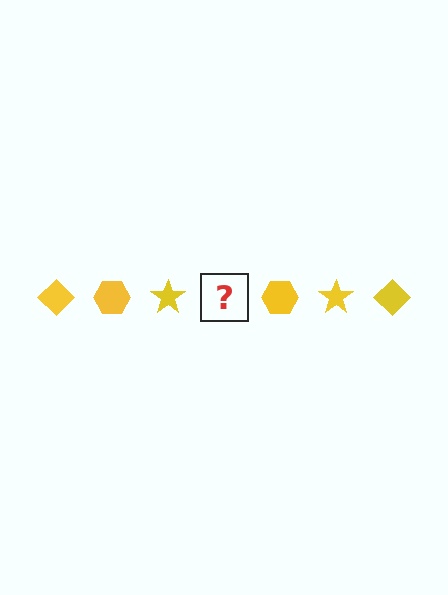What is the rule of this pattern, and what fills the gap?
The rule is that the pattern cycles through diamond, hexagon, star shapes in yellow. The gap should be filled with a yellow diamond.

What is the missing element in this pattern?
The missing element is a yellow diamond.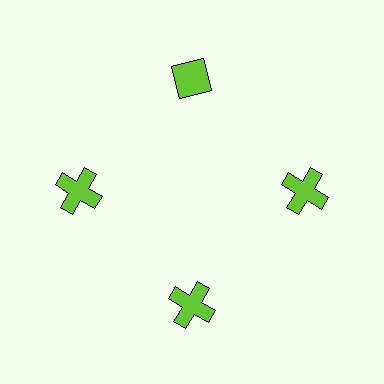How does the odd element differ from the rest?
It has a different shape: diamond instead of cross.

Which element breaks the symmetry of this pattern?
The lime diamond at roughly the 12 o'clock position breaks the symmetry. All other shapes are lime crosses.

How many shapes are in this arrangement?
There are 4 shapes arranged in a ring pattern.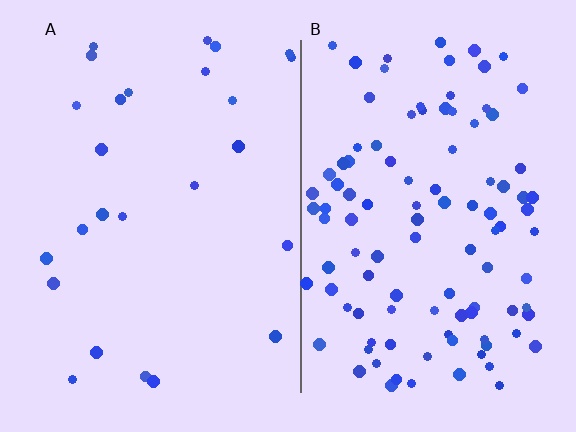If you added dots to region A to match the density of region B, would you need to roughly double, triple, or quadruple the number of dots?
Approximately quadruple.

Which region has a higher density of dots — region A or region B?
B (the right).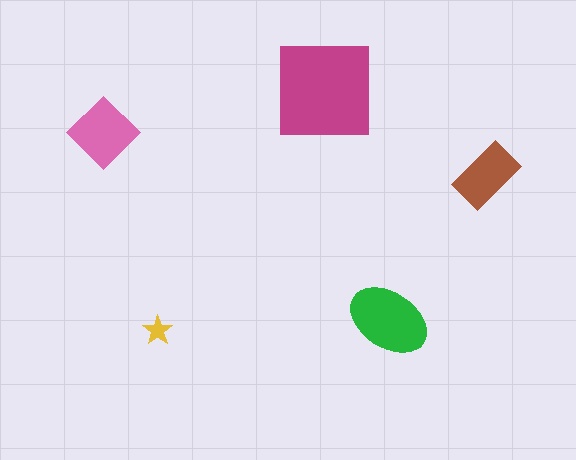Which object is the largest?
The magenta square.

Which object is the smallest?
The yellow star.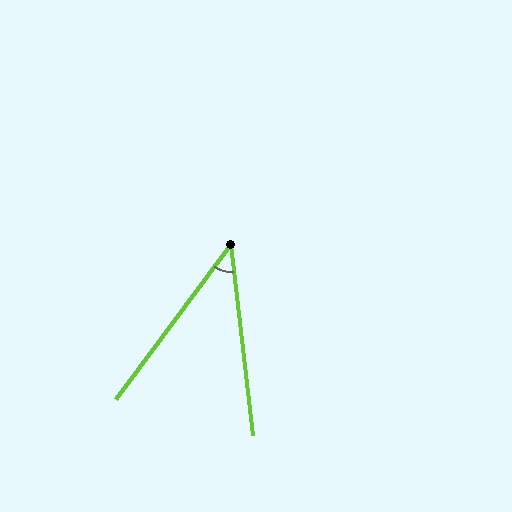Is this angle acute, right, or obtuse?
It is acute.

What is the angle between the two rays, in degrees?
Approximately 43 degrees.